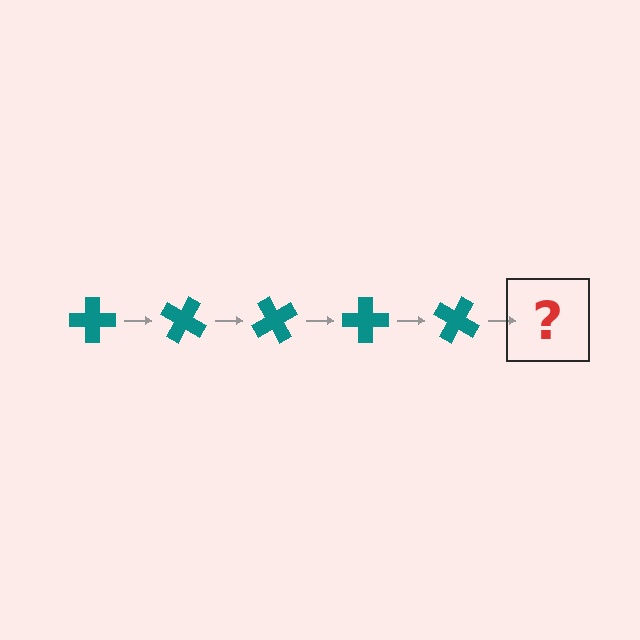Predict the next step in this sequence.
The next step is a teal cross rotated 150 degrees.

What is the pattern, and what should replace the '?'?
The pattern is that the cross rotates 30 degrees each step. The '?' should be a teal cross rotated 150 degrees.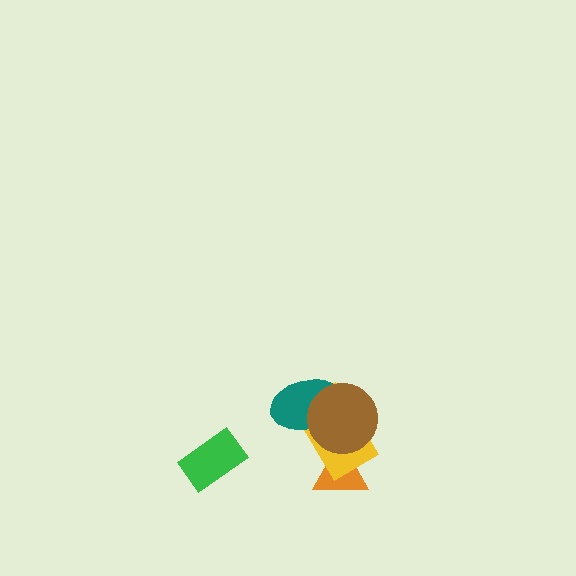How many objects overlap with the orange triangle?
2 objects overlap with the orange triangle.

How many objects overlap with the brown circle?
3 objects overlap with the brown circle.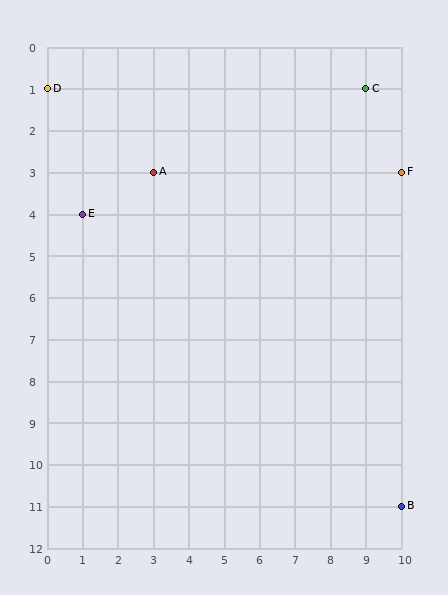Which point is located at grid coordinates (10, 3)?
Point F is at (10, 3).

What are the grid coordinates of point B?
Point B is at grid coordinates (10, 11).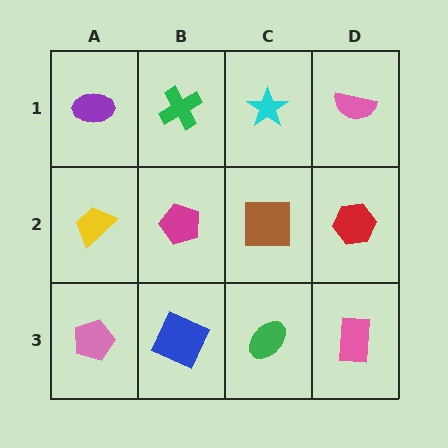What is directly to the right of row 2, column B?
A brown square.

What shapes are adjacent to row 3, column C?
A brown square (row 2, column C), a blue square (row 3, column B), a pink rectangle (row 3, column D).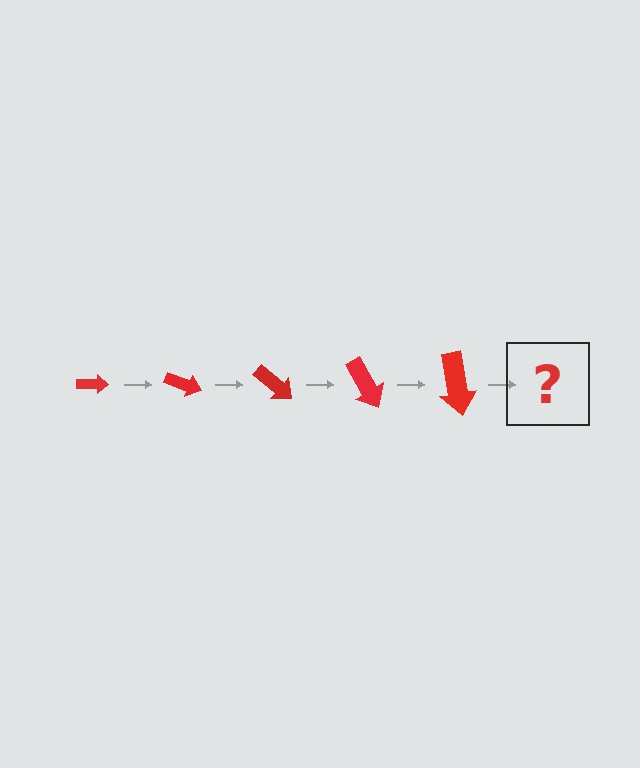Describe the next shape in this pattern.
It should be an arrow, larger than the previous one and rotated 100 degrees from the start.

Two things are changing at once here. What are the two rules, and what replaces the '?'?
The two rules are that the arrow grows larger each step and it rotates 20 degrees each step. The '?' should be an arrow, larger than the previous one and rotated 100 degrees from the start.